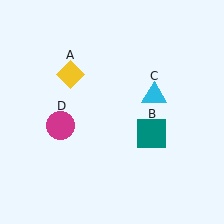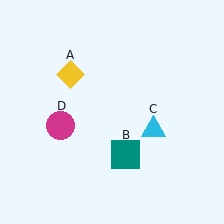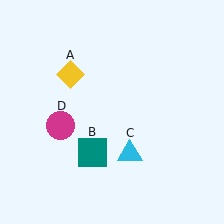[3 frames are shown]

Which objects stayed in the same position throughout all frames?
Yellow diamond (object A) and magenta circle (object D) remained stationary.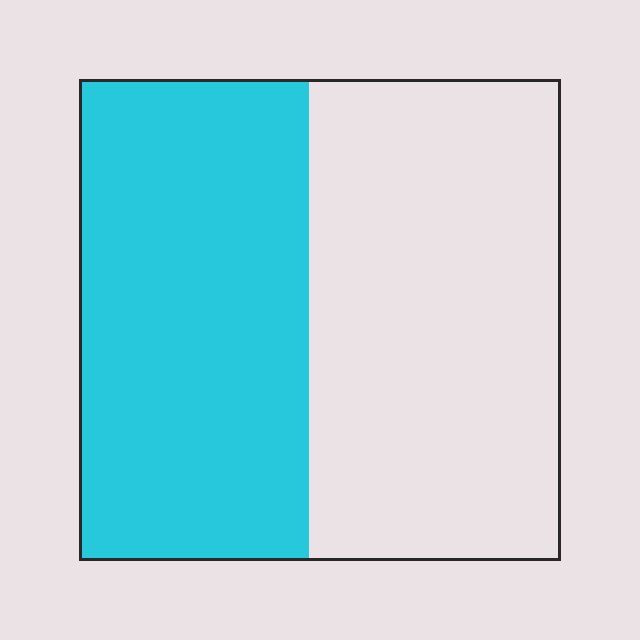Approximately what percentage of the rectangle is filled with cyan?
Approximately 50%.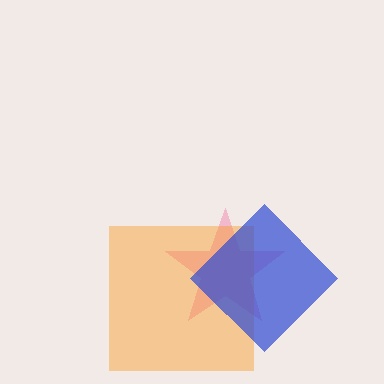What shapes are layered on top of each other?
The layered shapes are: a pink star, an orange square, a blue diamond.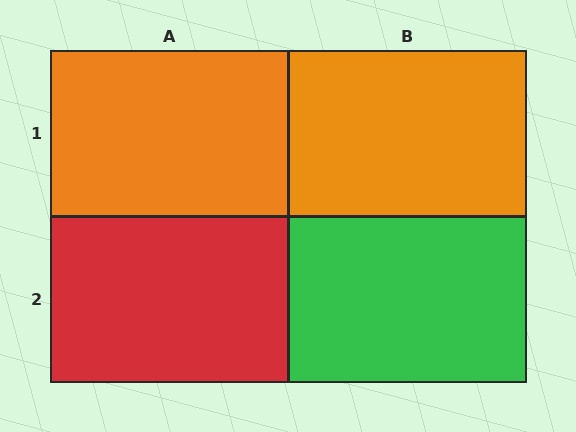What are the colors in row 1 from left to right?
Orange, orange.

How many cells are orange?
2 cells are orange.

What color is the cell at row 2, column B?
Green.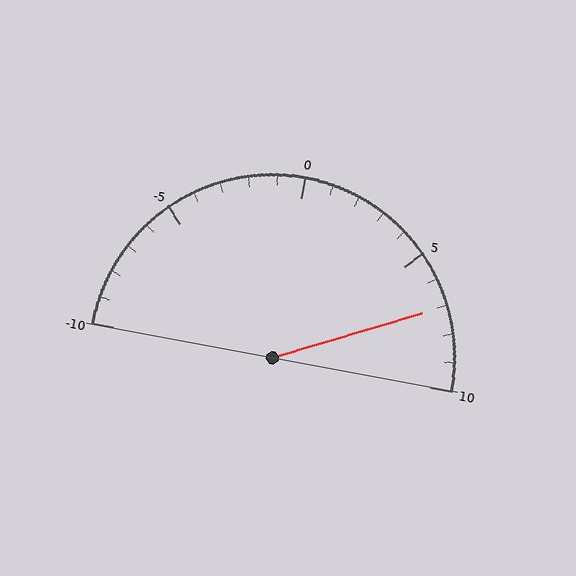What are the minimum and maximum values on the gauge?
The gauge ranges from -10 to 10.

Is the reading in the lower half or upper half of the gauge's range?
The reading is in the upper half of the range (-10 to 10).